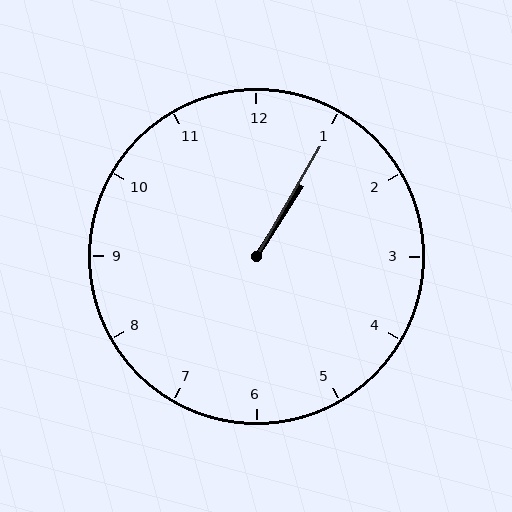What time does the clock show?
1:05.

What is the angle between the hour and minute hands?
Approximately 2 degrees.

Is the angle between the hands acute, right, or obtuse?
It is acute.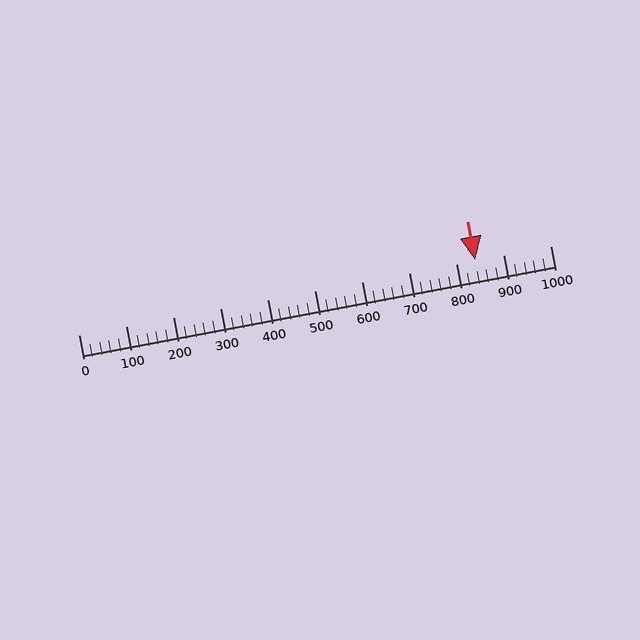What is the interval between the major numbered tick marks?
The major tick marks are spaced 100 units apart.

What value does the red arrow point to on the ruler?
The red arrow points to approximately 840.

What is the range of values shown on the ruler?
The ruler shows values from 0 to 1000.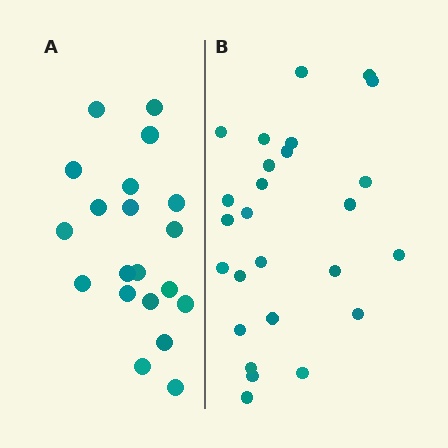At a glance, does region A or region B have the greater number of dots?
Region B (the right region) has more dots.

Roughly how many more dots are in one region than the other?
Region B has about 6 more dots than region A.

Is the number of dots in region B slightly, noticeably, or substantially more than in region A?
Region B has noticeably more, but not dramatically so. The ratio is roughly 1.3 to 1.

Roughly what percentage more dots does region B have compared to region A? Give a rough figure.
About 30% more.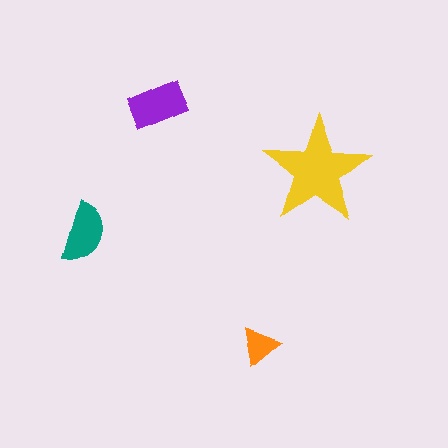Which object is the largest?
The yellow star.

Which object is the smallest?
The orange triangle.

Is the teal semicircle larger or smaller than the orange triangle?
Larger.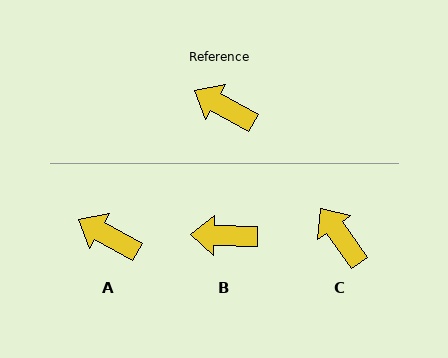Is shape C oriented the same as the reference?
No, it is off by about 25 degrees.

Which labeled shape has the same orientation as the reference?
A.